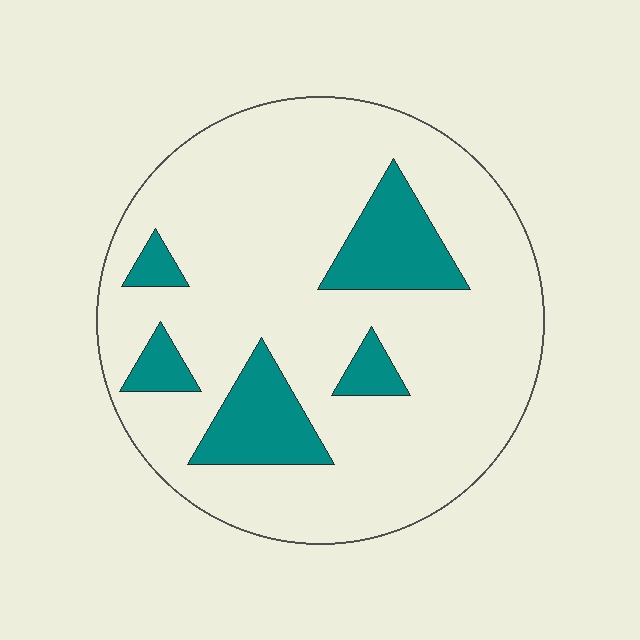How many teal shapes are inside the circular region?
5.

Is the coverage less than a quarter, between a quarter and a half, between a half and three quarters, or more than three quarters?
Less than a quarter.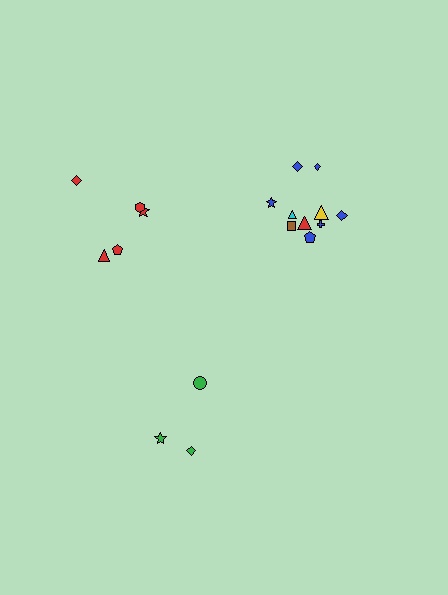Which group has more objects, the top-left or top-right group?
The top-right group.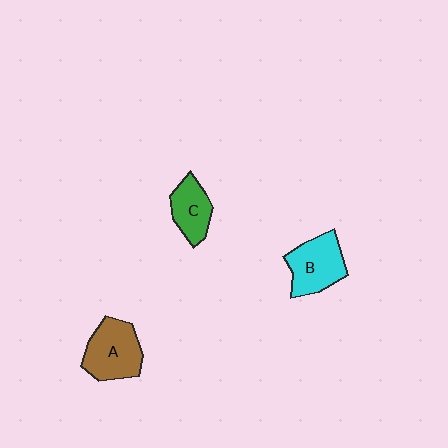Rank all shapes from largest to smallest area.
From largest to smallest: A (brown), B (cyan), C (green).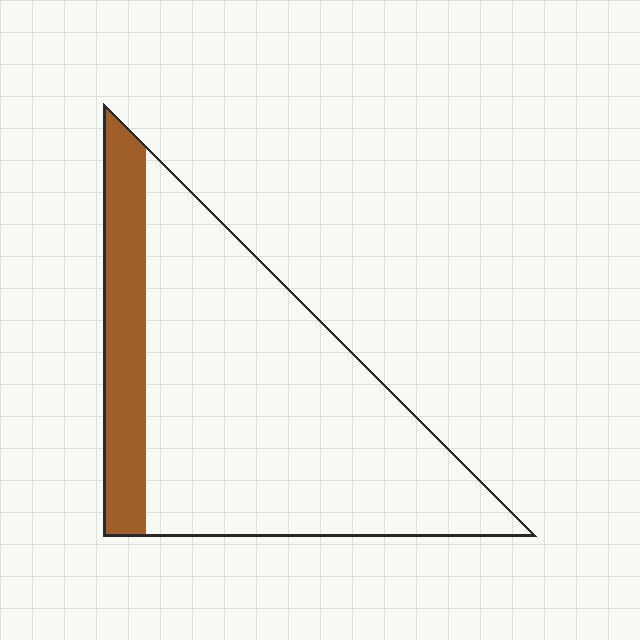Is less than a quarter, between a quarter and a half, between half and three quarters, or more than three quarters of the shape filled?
Less than a quarter.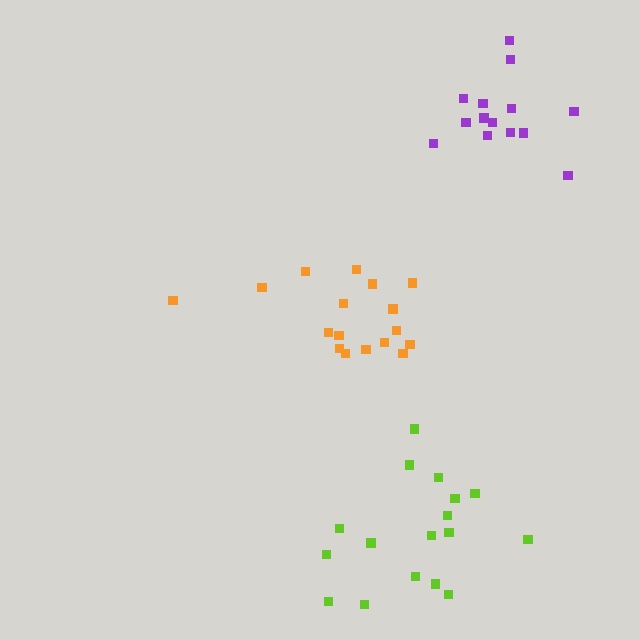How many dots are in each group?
Group 1: 17 dots, Group 2: 17 dots, Group 3: 14 dots (48 total).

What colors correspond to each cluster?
The clusters are colored: orange, lime, purple.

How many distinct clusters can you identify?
There are 3 distinct clusters.